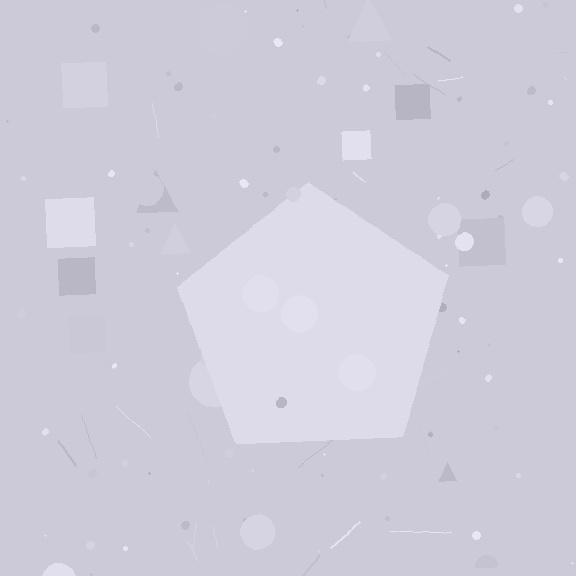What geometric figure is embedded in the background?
A pentagon is embedded in the background.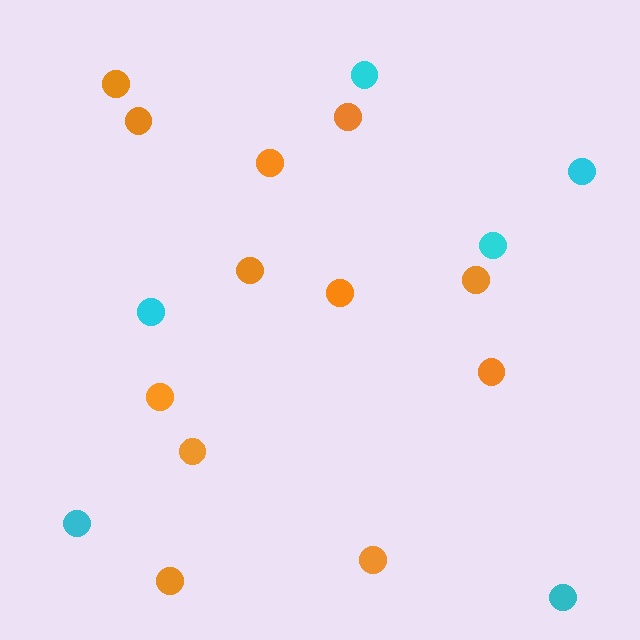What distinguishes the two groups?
There are 2 groups: one group of cyan circles (6) and one group of orange circles (12).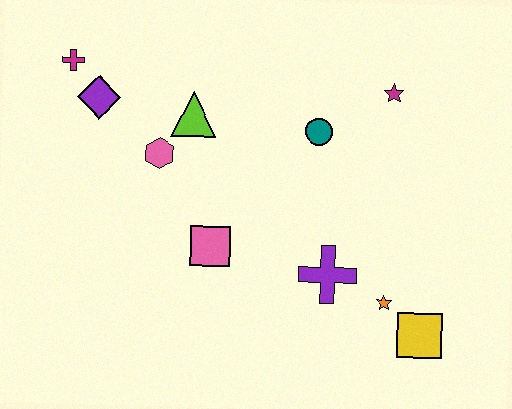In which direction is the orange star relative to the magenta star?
The orange star is below the magenta star.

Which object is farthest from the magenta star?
The magenta cross is farthest from the magenta star.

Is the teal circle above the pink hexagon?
Yes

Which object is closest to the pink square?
The pink hexagon is closest to the pink square.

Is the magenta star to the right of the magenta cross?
Yes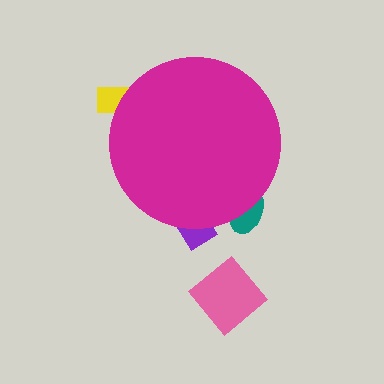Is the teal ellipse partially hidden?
Yes, the teal ellipse is partially hidden behind the magenta circle.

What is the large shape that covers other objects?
A magenta circle.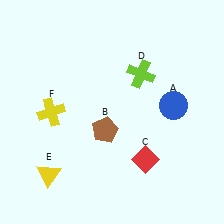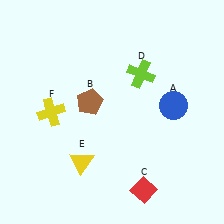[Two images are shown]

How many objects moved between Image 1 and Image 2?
3 objects moved between the two images.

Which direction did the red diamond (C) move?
The red diamond (C) moved down.